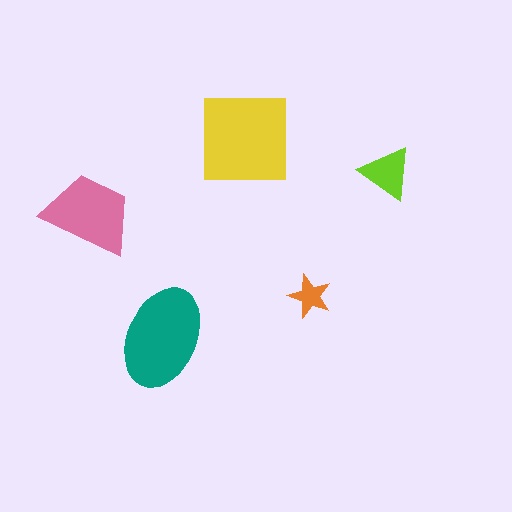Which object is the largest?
The yellow square.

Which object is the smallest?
The orange star.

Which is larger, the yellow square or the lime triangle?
The yellow square.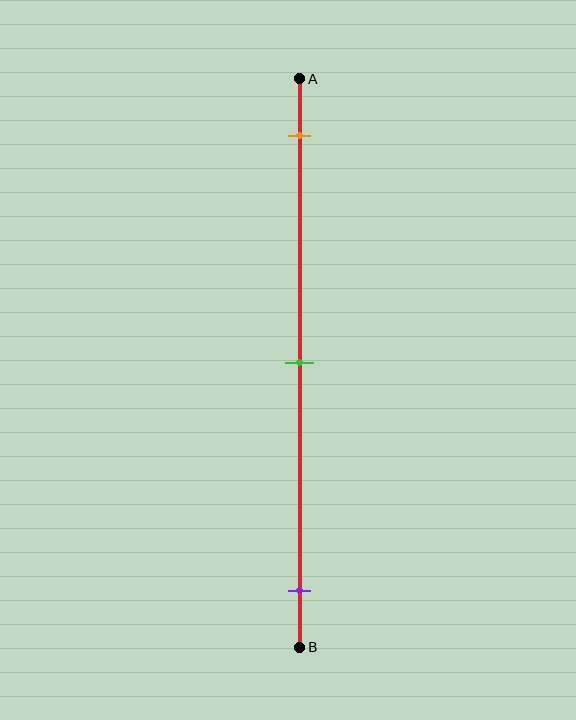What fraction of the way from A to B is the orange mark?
The orange mark is approximately 10% (0.1) of the way from A to B.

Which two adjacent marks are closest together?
The orange and green marks are the closest adjacent pair.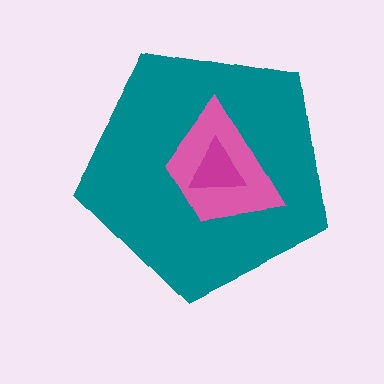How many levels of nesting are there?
3.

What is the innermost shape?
The magenta triangle.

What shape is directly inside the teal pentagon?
The pink trapezoid.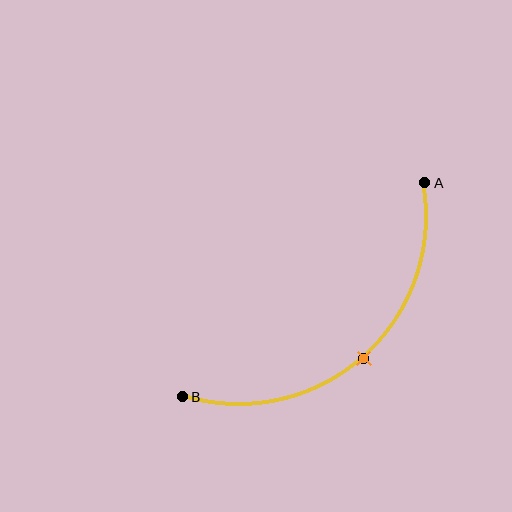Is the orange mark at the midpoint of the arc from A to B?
Yes. The orange mark lies on the arc at equal arc-length from both A and B — it is the arc midpoint.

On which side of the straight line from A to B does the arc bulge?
The arc bulges below and to the right of the straight line connecting A and B.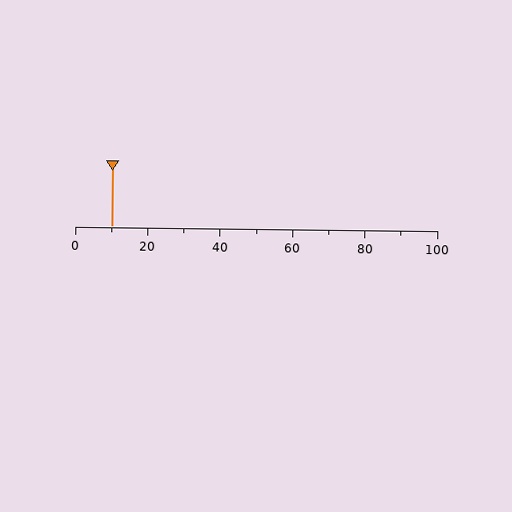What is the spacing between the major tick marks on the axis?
The major ticks are spaced 20 apart.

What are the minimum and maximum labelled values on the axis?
The axis runs from 0 to 100.